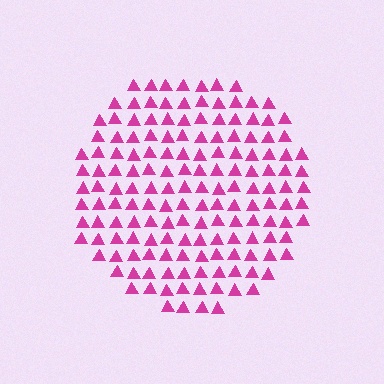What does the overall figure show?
The overall figure shows a circle.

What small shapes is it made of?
It is made of small triangles.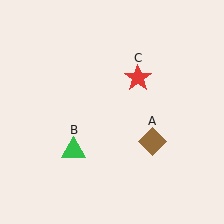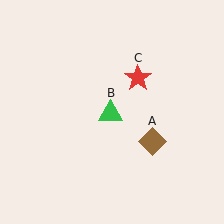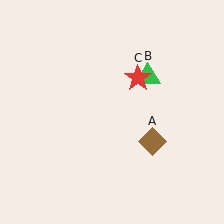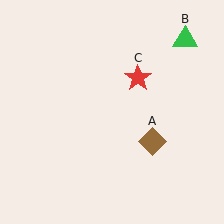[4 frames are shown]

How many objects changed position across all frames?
1 object changed position: green triangle (object B).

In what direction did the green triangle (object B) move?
The green triangle (object B) moved up and to the right.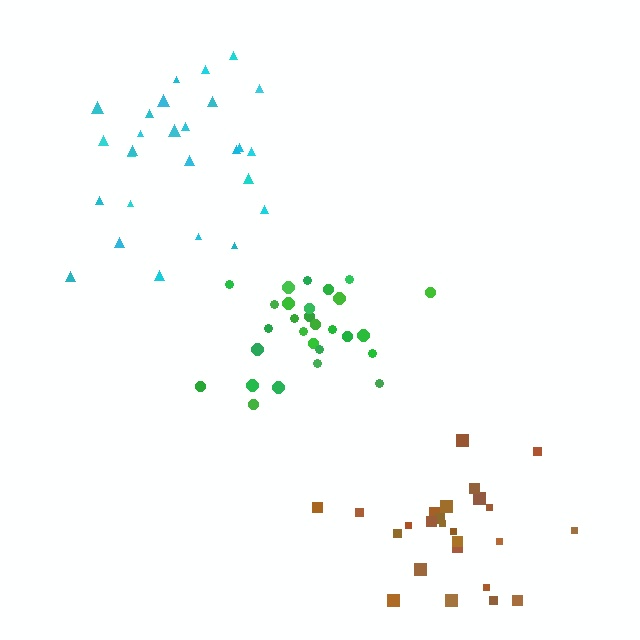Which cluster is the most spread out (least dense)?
Cyan.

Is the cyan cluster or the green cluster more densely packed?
Green.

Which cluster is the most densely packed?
Green.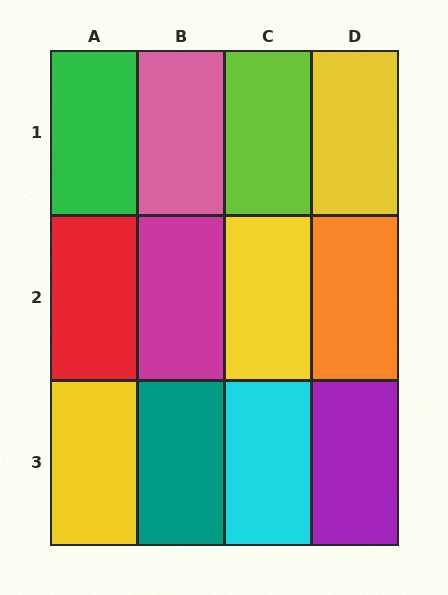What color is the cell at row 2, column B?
Magenta.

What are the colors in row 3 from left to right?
Yellow, teal, cyan, purple.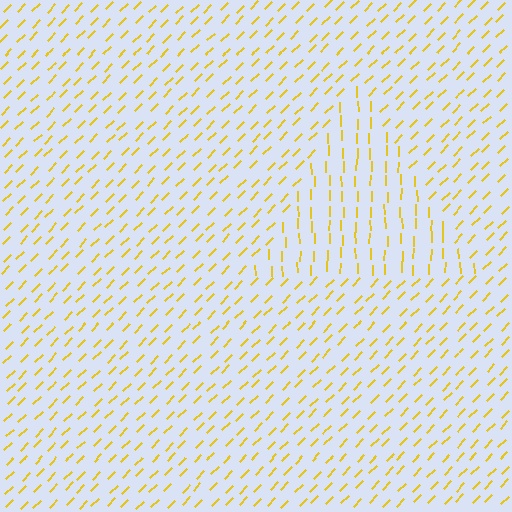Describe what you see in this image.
The image is filled with small yellow line segments. A triangle region in the image has lines oriented differently from the surrounding lines, creating a visible texture boundary.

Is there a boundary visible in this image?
Yes, there is a texture boundary formed by a change in line orientation.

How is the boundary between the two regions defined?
The boundary is defined purely by a change in line orientation (approximately 45 degrees difference). All lines are the same color and thickness.